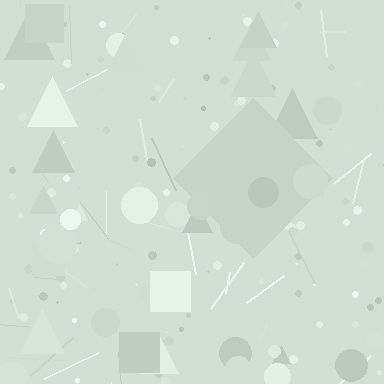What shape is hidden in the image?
A diamond is hidden in the image.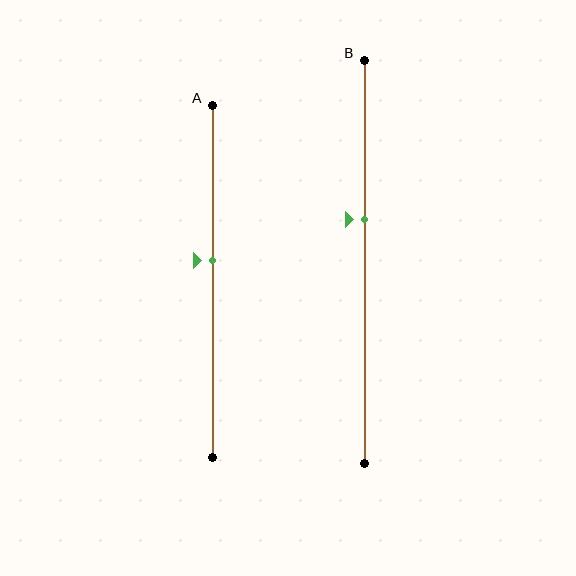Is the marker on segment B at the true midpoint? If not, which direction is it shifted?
No, the marker on segment B is shifted upward by about 10% of the segment length.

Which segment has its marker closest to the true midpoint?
Segment A has its marker closest to the true midpoint.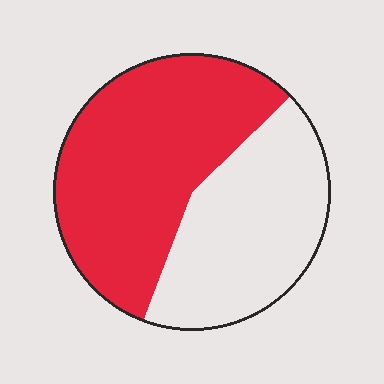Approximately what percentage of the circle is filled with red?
Approximately 55%.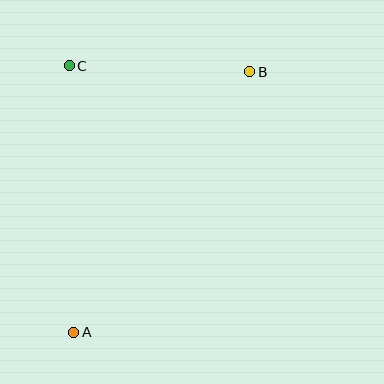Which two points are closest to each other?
Points B and C are closest to each other.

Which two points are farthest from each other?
Points A and B are farthest from each other.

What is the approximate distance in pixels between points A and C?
The distance between A and C is approximately 266 pixels.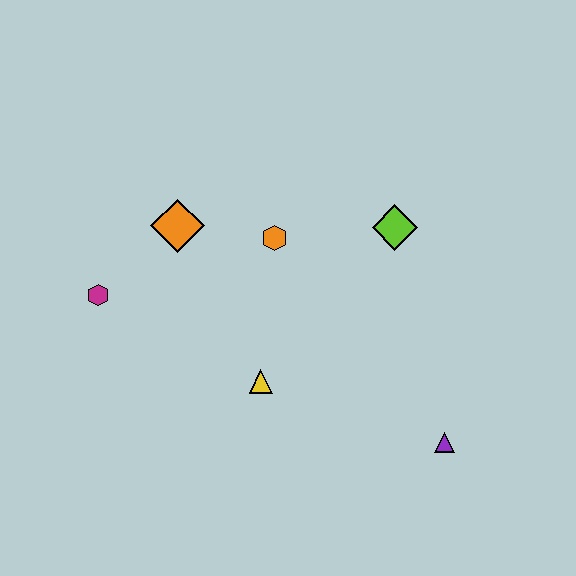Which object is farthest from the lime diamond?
The magenta hexagon is farthest from the lime diamond.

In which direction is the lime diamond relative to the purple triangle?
The lime diamond is above the purple triangle.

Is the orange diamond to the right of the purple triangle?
No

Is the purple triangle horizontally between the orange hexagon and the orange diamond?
No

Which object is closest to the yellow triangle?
The orange hexagon is closest to the yellow triangle.